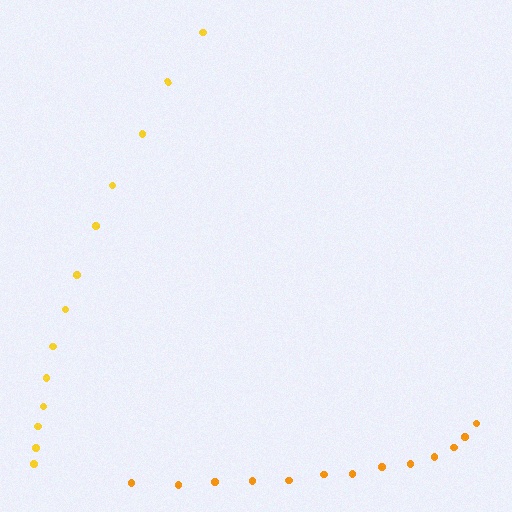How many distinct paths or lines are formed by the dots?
There are 2 distinct paths.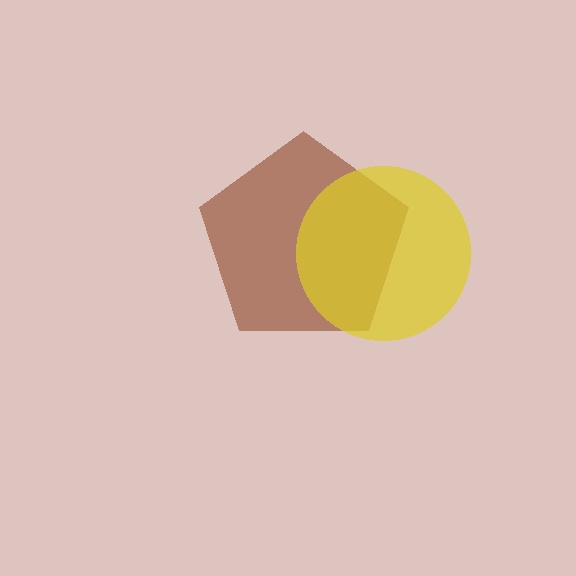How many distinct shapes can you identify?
There are 2 distinct shapes: a brown pentagon, a yellow circle.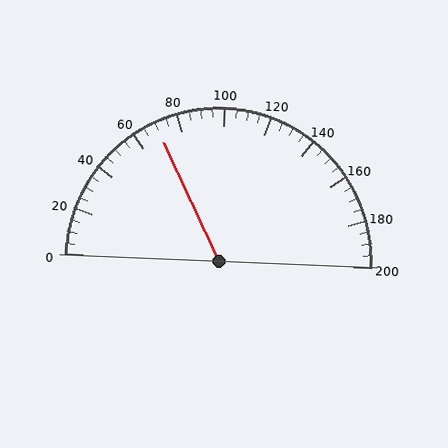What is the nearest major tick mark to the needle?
The nearest major tick mark is 80.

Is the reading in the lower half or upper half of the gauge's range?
The reading is in the lower half of the range (0 to 200).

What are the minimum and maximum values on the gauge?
The gauge ranges from 0 to 200.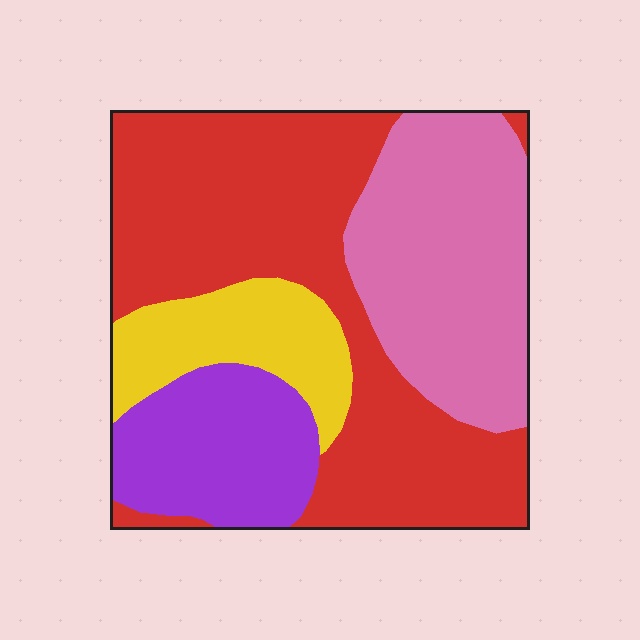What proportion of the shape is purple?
Purple takes up less than a sixth of the shape.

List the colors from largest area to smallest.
From largest to smallest: red, pink, purple, yellow.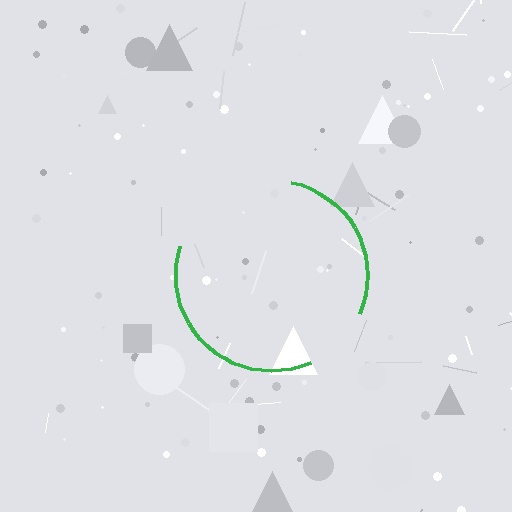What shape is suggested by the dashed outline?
The dashed outline suggests a circle.